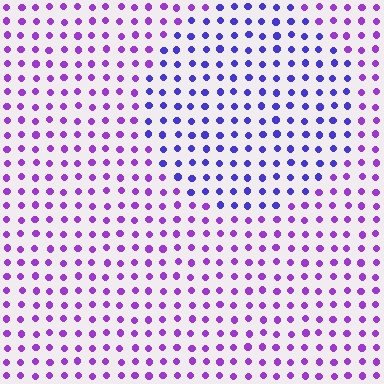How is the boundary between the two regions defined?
The boundary is defined purely by a slight shift in hue (about 35 degrees). Spacing, size, and orientation are identical on both sides.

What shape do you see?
I see a circle.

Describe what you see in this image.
The image is filled with small purple elements in a uniform arrangement. A circle-shaped region is visible where the elements are tinted to a slightly different hue, forming a subtle color boundary.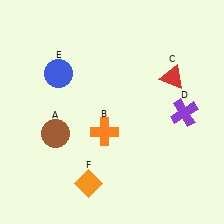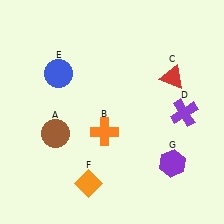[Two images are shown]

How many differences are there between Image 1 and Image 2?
There is 1 difference between the two images.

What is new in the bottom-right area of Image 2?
A purple hexagon (G) was added in the bottom-right area of Image 2.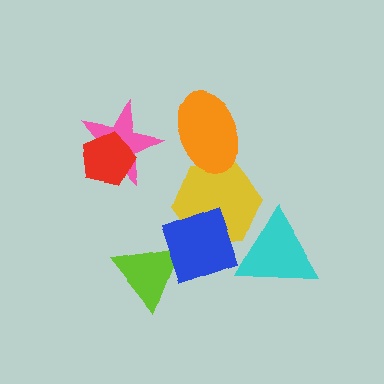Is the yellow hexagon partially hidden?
Yes, it is partially covered by another shape.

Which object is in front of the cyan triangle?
The blue diamond is in front of the cyan triangle.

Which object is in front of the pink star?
The red pentagon is in front of the pink star.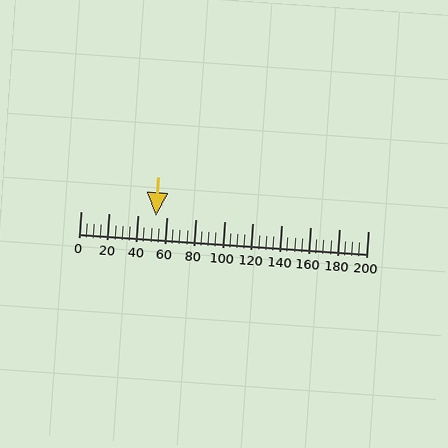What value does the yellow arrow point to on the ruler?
The yellow arrow points to approximately 52.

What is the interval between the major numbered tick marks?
The major tick marks are spaced 20 units apart.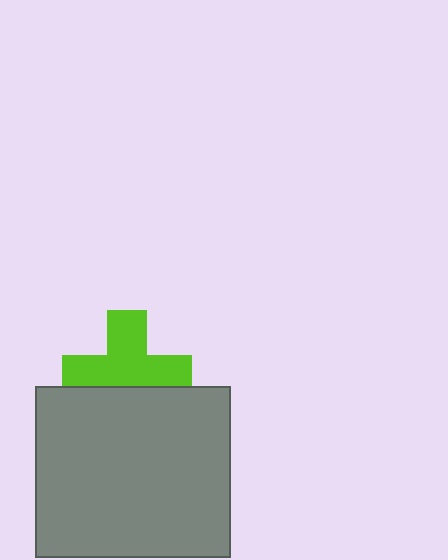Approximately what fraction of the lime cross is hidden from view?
Roughly 35% of the lime cross is hidden behind the gray rectangle.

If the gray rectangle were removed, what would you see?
You would see the complete lime cross.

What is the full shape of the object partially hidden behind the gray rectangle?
The partially hidden object is a lime cross.